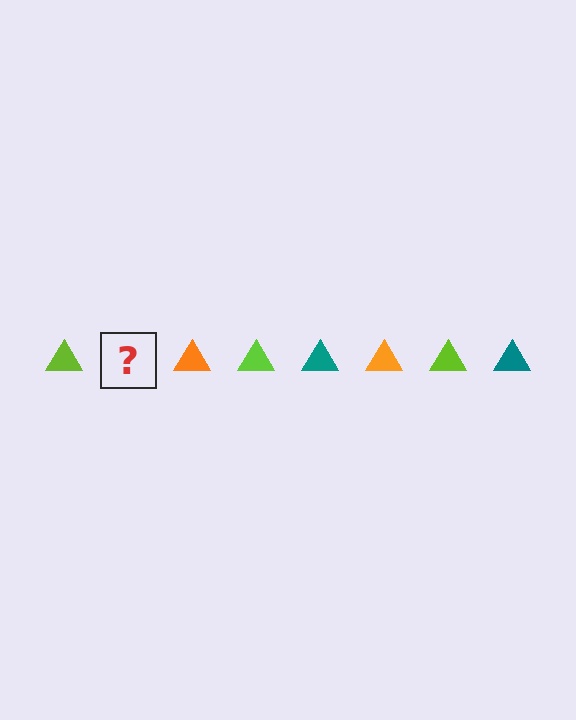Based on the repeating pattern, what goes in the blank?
The blank should be a teal triangle.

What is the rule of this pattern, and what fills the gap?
The rule is that the pattern cycles through lime, teal, orange triangles. The gap should be filled with a teal triangle.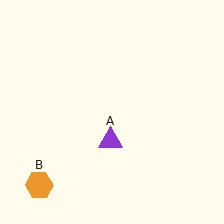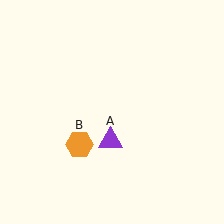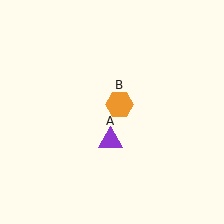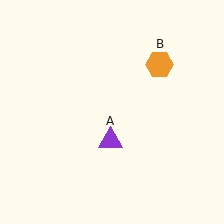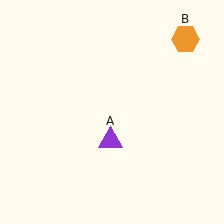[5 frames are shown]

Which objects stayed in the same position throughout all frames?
Purple triangle (object A) remained stationary.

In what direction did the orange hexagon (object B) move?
The orange hexagon (object B) moved up and to the right.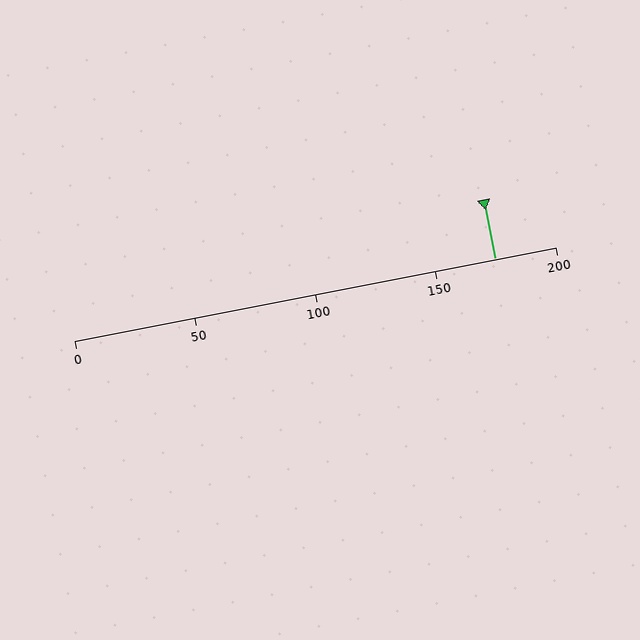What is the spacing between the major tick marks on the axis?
The major ticks are spaced 50 apart.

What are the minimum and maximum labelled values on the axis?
The axis runs from 0 to 200.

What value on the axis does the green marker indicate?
The marker indicates approximately 175.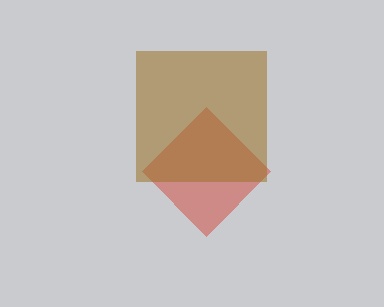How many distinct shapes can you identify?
There are 2 distinct shapes: a red diamond, a brown square.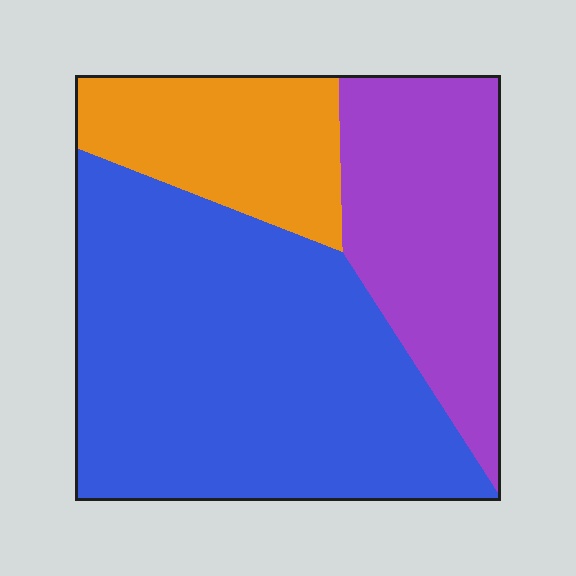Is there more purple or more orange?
Purple.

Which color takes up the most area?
Blue, at roughly 55%.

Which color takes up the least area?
Orange, at roughly 20%.